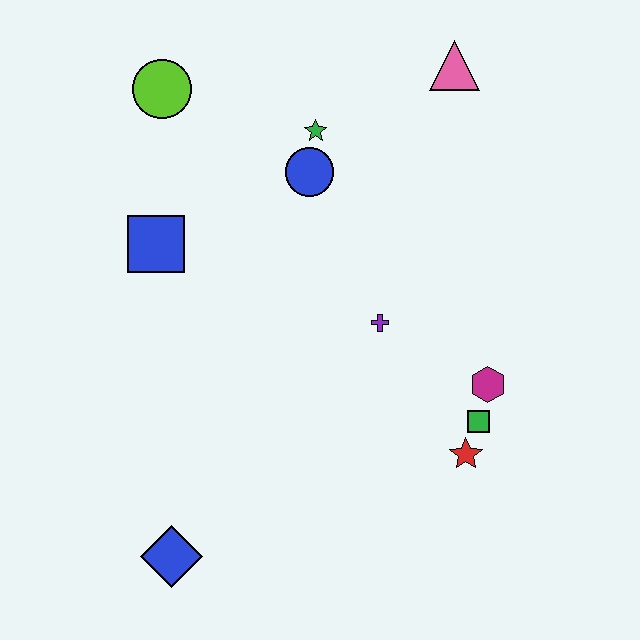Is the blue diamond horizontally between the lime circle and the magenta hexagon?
Yes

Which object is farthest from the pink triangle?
The blue diamond is farthest from the pink triangle.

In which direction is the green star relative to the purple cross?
The green star is above the purple cross.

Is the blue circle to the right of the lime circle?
Yes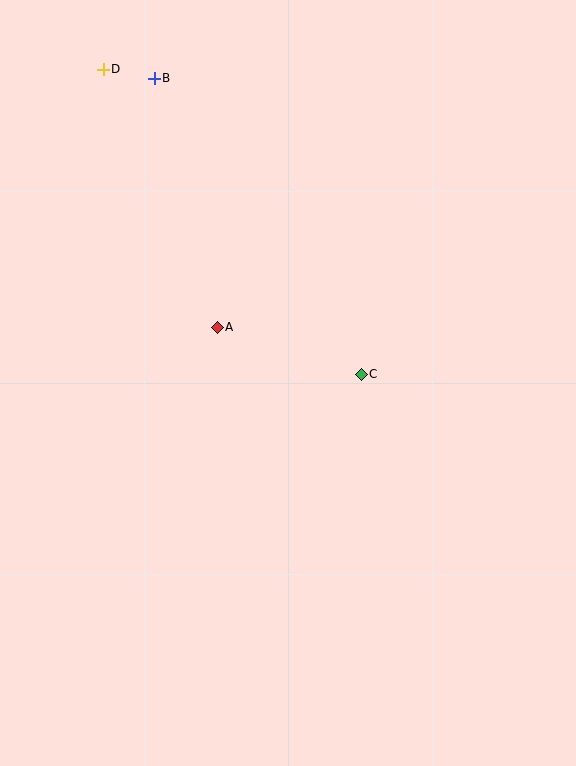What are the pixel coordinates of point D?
Point D is at (103, 69).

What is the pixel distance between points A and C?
The distance between A and C is 151 pixels.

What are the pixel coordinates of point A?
Point A is at (217, 327).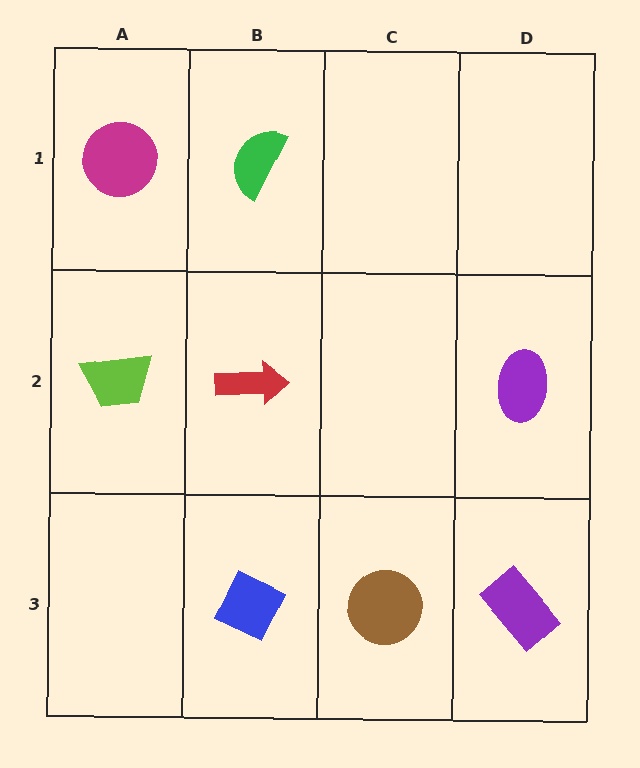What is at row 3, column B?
A blue diamond.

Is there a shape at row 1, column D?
No, that cell is empty.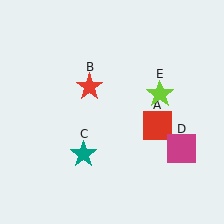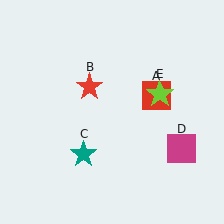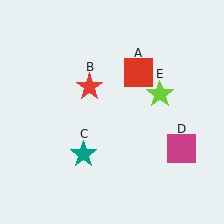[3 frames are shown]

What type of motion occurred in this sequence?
The red square (object A) rotated counterclockwise around the center of the scene.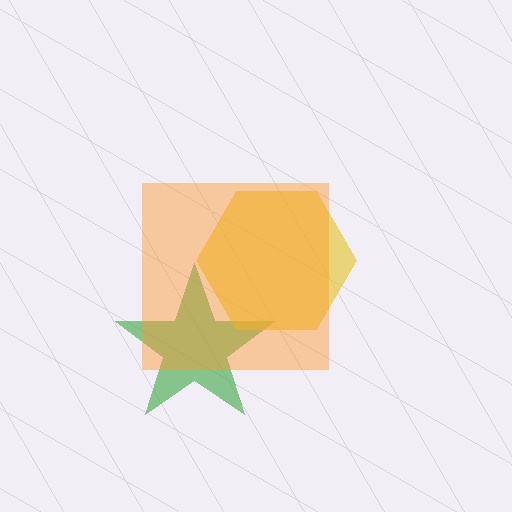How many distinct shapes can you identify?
There are 3 distinct shapes: a green star, a yellow hexagon, an orange square.